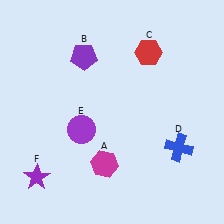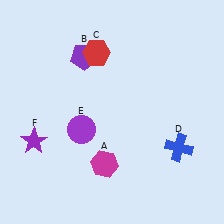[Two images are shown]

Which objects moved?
The objects that moved are: the red hexagon (C), the purple star (F).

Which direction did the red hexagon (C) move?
The red hexagon (C) moved left.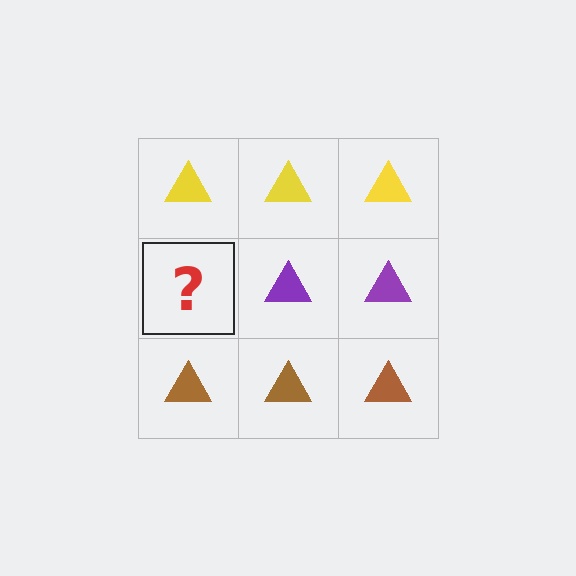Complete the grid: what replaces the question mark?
The question mark should be replaced with a purple triangle.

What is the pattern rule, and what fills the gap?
The rule is that each row has a consistent color. The gap should be filled with a purple triangle.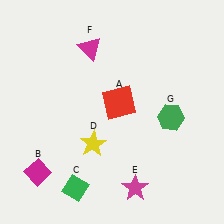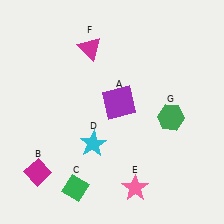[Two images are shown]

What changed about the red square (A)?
In Image 1, A is red. In Image 2, it changed to purple.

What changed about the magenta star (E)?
In Image 1, E is magenta. In Image 2, it changed to pink.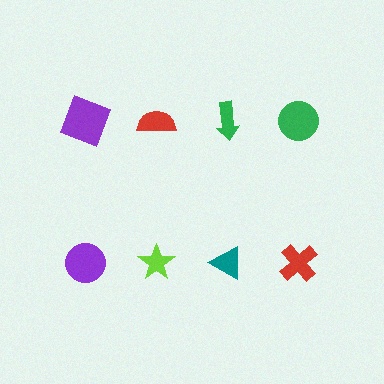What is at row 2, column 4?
A red cross.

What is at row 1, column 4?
A green circle.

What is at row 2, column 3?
A teal triangle.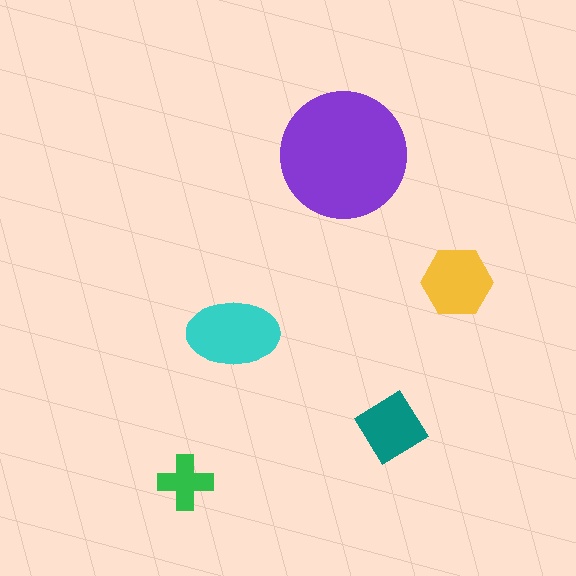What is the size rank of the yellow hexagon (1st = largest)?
3rd.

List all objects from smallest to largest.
The green cross, the teal diamond, the yellow hexagon, the cyan ellipse, the purple circle.